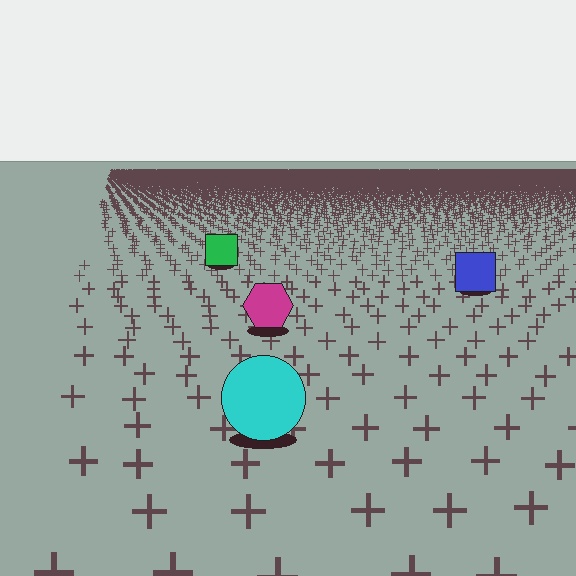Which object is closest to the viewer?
The cyan circle is closest. The texture marks near it are larger and more spread out.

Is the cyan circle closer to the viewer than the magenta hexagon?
Yes. The cyan circle is closer — you can tell from the texture gradient: the ground texture is coarser near it.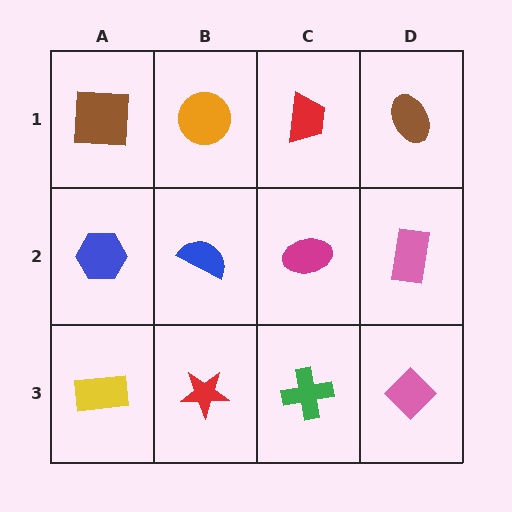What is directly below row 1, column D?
A pink rectangle.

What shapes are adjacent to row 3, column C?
A magenta ellipse (row 2, column C), a red star (row 3, column B), a pink diamond (row 3, column D).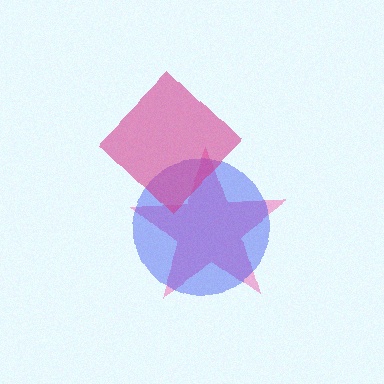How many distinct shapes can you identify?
There are 3 distinct shapes: a pink star, a blue circle, a magenta diamond.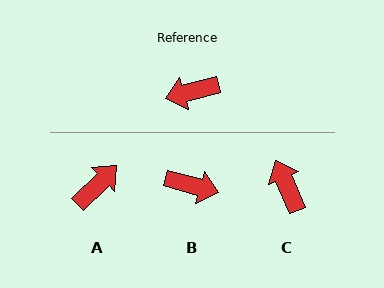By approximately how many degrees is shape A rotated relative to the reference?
Approximately 150 degrees clockwise.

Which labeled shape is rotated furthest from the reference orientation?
B, about 150 degrees away.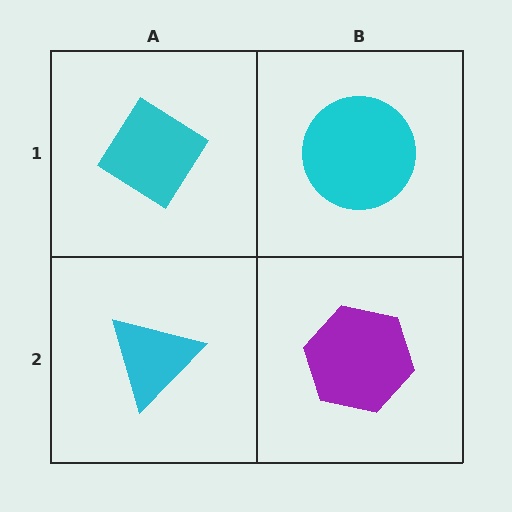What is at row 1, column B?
A cyan circle.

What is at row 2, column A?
A cyan triangle.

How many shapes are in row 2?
2 shapes.